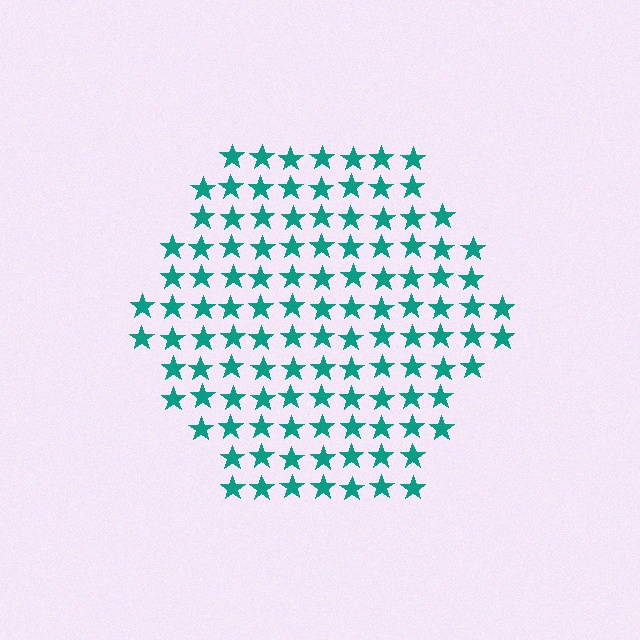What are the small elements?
The small elements are stars.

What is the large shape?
The large shape is a hexagon.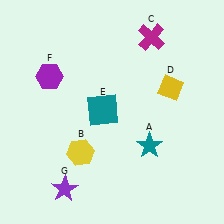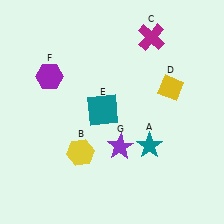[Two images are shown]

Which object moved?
The purple star (G) moved right.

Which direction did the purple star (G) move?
The purple star (G) moved right.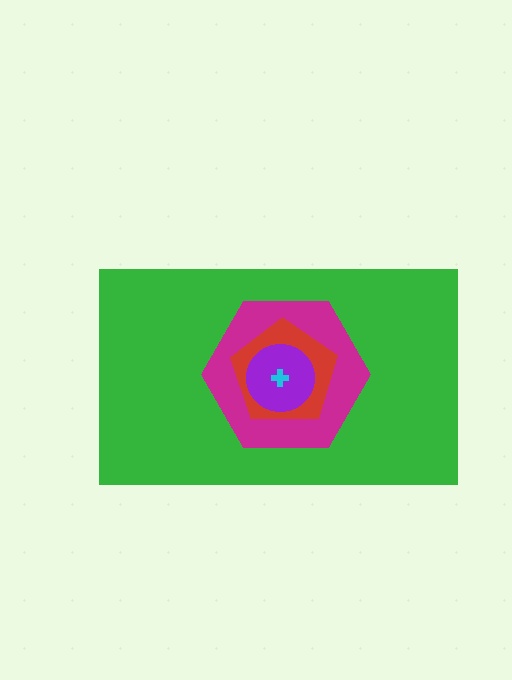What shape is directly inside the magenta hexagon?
The red pentagon.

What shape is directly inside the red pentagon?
The purple circle.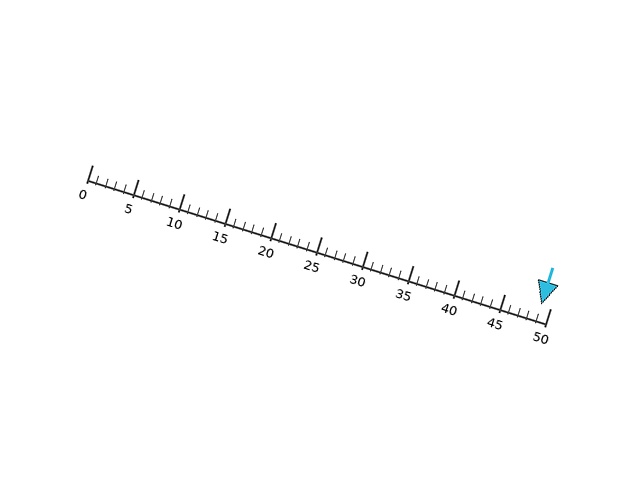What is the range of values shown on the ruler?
The ruler shows values from 0 to 50.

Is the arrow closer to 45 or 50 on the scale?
The arrow is closer to 50.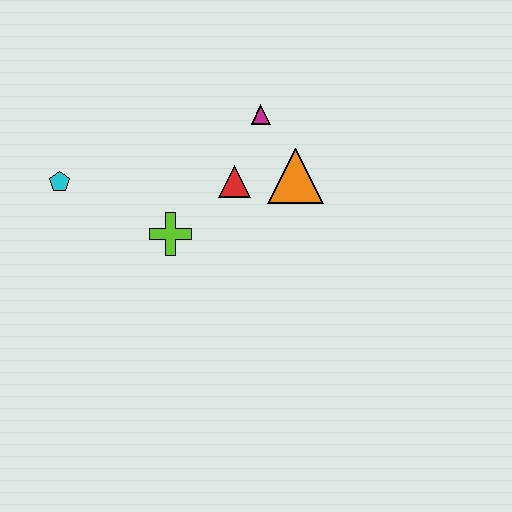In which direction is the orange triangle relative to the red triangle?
The orange triangle is to the right of the red triangle.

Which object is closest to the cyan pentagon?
The lime cross is closest to the cyan pentagon.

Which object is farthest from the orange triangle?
The cyan pentagon is farthest from the orange triangle.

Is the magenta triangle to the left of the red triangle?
No